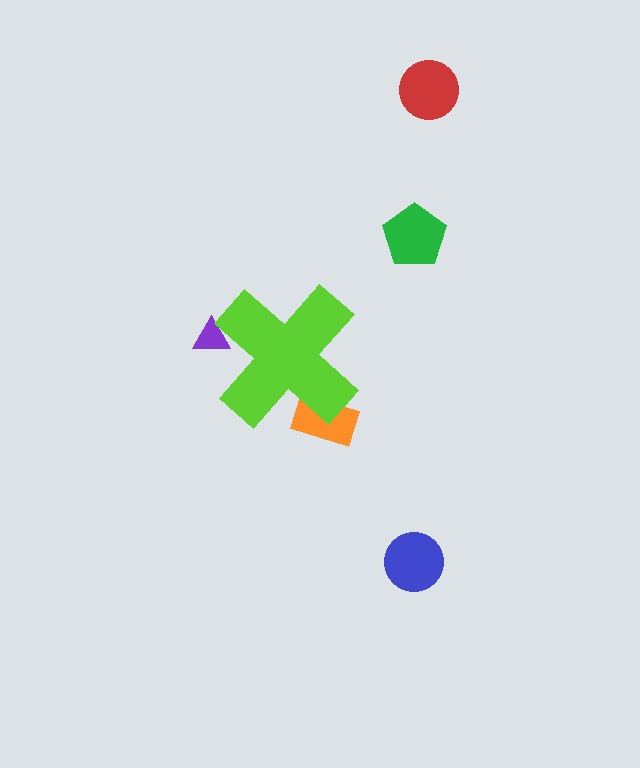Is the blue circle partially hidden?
No, the blue circle is fully visible.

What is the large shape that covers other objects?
A lime cross.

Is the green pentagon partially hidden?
No, the green pentagon is fully visible.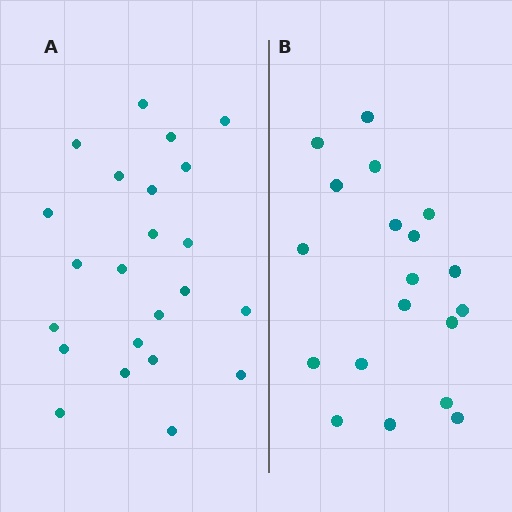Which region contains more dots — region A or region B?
Region A (the left region) has more dots.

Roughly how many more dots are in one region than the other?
Region A has about 4 more dots than region B.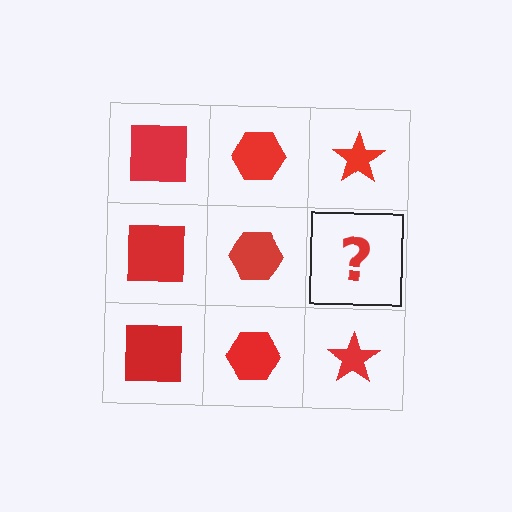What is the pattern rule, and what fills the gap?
The rule is that each column has a consistent shape. The gap should be filled with a red star.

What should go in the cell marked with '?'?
The missing cell should contain a red star.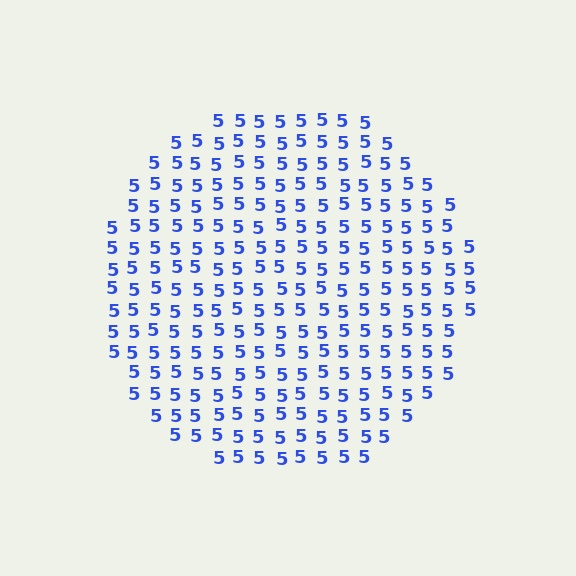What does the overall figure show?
The overall figure shows a circle.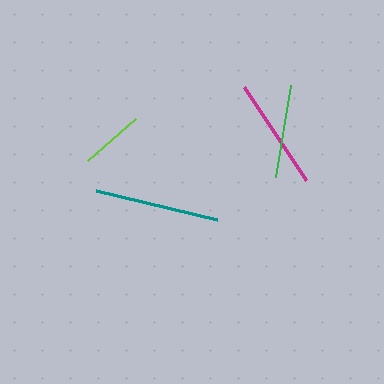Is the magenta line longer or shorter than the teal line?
The teal line is longer than the magenta line.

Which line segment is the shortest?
The lime line is the shortest at approximately 64 pixels.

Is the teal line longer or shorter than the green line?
The teal line is longer than the green line.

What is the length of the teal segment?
The teal segment is approximately 124 pixels long.